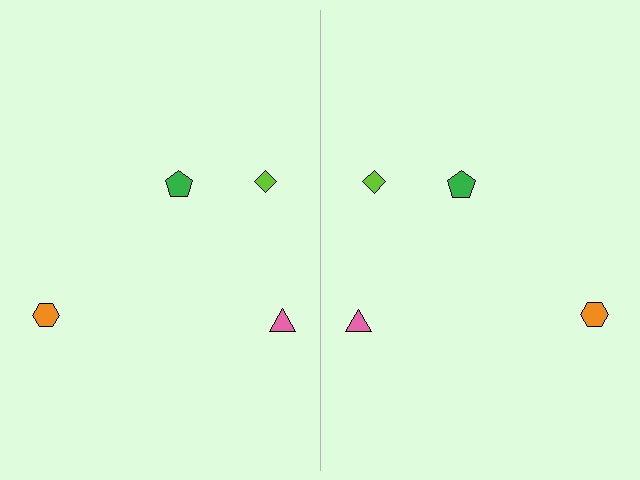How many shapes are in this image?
There are 8 shapes in this image.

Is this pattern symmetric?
Yes, this pattern has bilateral (reflection) symmetry.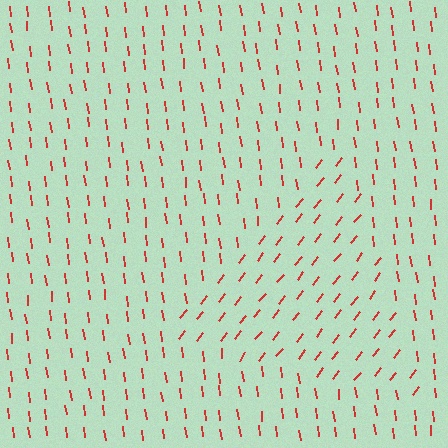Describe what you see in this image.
The image is filled with small red line segments. A triangle region in the image has lines oriented differently from the surrounding lines, creating a visible texture boundary.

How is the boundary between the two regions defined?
The boundary is defined purely by a change in line orientation (approximately 45 degrees difference). All lines are the same color and thickness.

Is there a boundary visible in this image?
Yes, there is a texture boundary formed by a change in line orientation.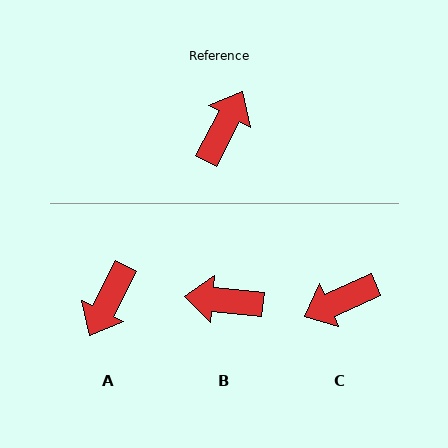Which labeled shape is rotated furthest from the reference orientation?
A, about 179 degrees away.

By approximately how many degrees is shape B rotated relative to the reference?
Approximately 112 degrees counter-clockwise.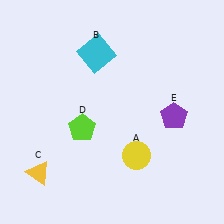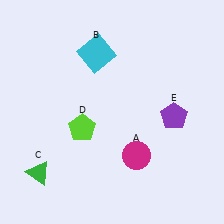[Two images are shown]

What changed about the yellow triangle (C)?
In Image 1, C is yellow. In Image 2, it changed to green.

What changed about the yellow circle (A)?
In Image 1, A is yellow. In Image 2, it changed to magenta.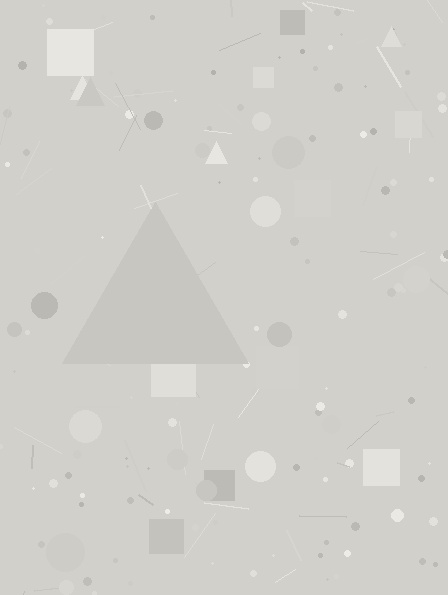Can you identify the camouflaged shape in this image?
The camouflaged shape is a triangle.